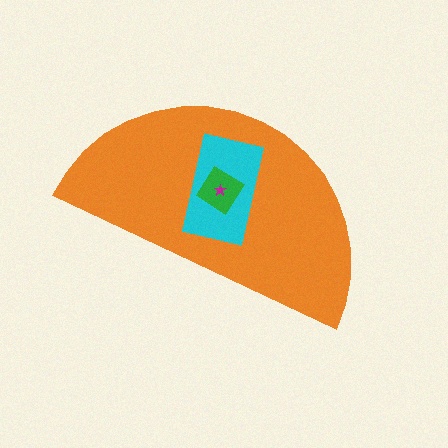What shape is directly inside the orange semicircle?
The cyan rectangle.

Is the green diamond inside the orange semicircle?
Yes.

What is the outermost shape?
The orange semicircle.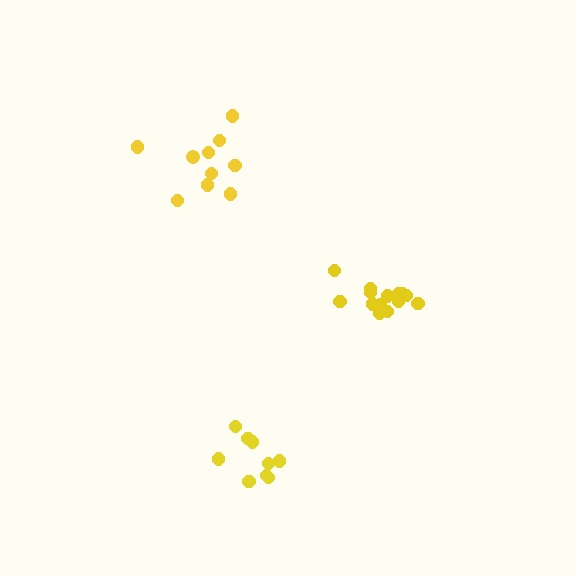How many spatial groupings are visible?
There are 3 spatial groupings.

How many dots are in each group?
Group 1: 9 dots, Group 2: 10 dots, Group 3: 14 dots (33 total).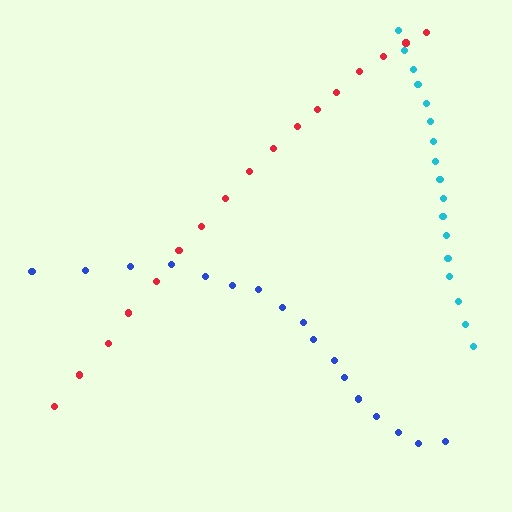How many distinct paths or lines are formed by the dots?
There are 3 distinct paths.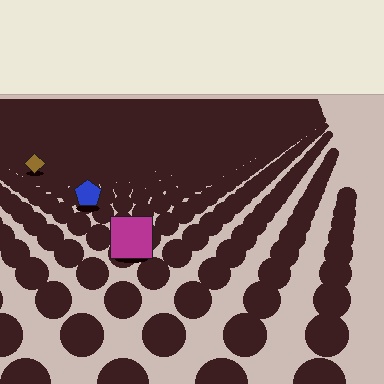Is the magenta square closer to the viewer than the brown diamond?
Yes. The magenta square is closer — you can tell from the texture gradient: the ground texture is coarser near it.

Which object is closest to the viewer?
The magenta square is closest. The texture marks near it are larger and more spread out.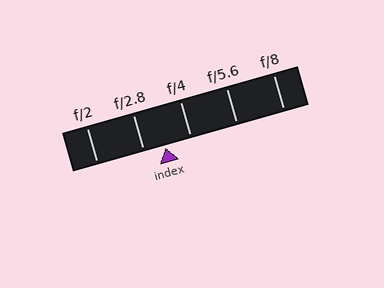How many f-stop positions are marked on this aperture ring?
There are 5 f-stop positions marked.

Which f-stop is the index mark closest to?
The index mark is closest to f/2.8.